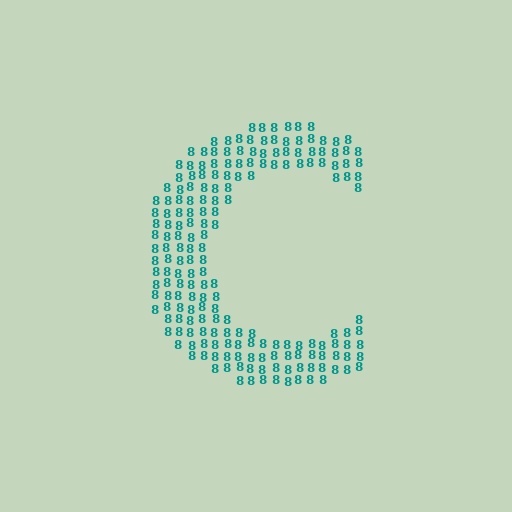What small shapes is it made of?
It is made of small digit 8's.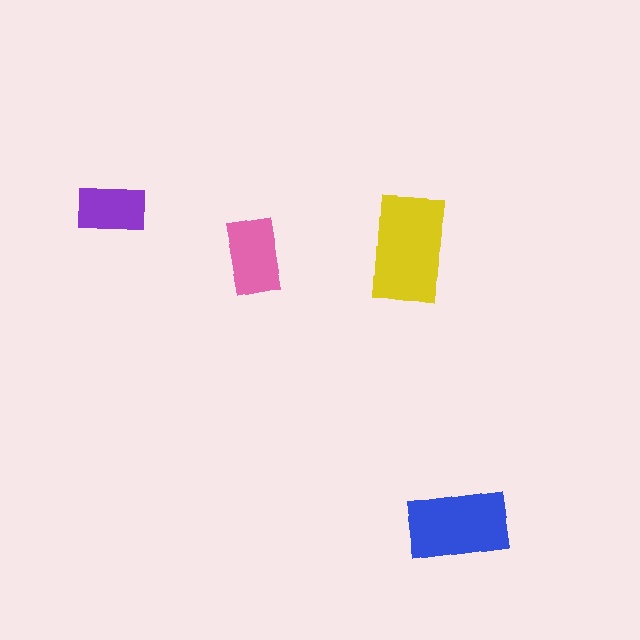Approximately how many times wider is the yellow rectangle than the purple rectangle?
About 1.5 times wider.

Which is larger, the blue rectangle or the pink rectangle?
The blue one.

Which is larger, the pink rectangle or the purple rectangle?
The pink one.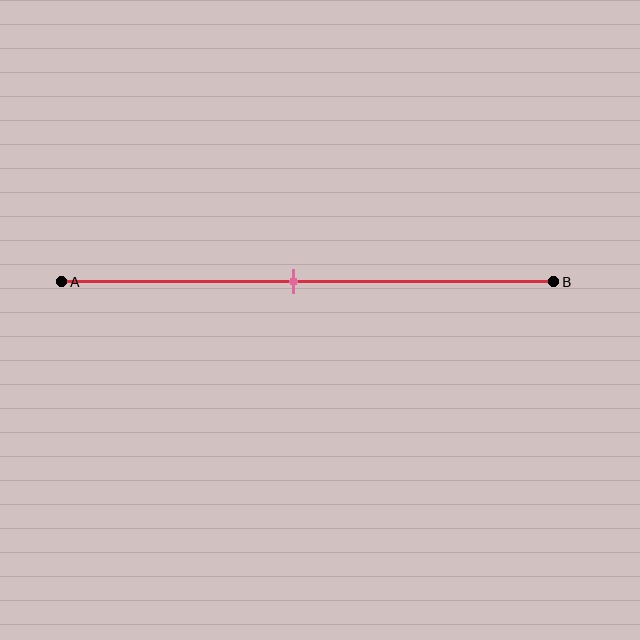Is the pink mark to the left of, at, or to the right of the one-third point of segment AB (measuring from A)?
The pink mark is to the right of the one-third point of segment AB.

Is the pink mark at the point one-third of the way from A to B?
No, the mark is at about 45% from A, not at the 33% one-third point.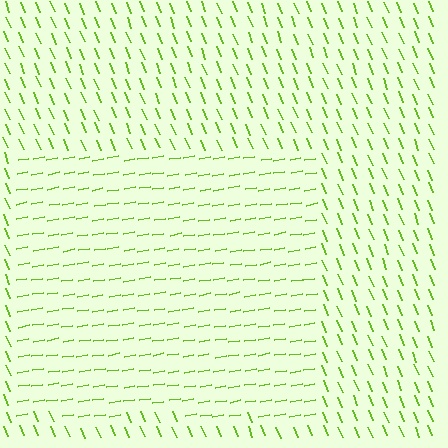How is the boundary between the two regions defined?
The boundary is defined purely by a change in line orientation (approximately 77 degrees difference). All lines are the same color and thickness.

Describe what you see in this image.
The image is filled with small lime line segments. A rectangle region in the image has lines oriented differently from the surrounding lines, creating a visible texture boundary.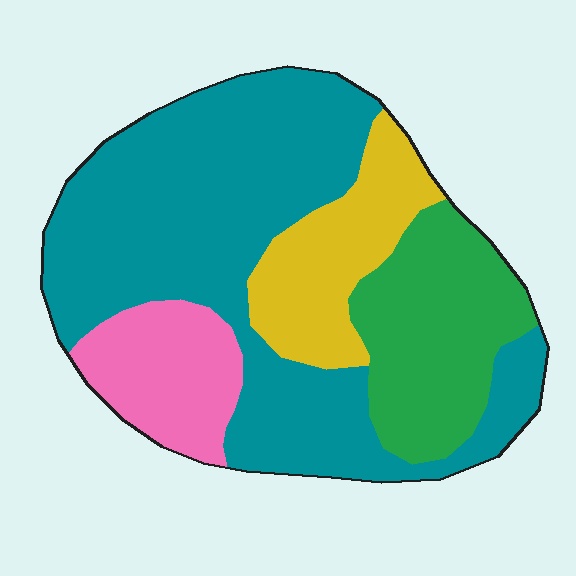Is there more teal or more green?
Teal.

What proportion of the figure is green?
Green takes up about one fifth (1/5) of the figure.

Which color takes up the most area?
Teal, at roughly 55%.